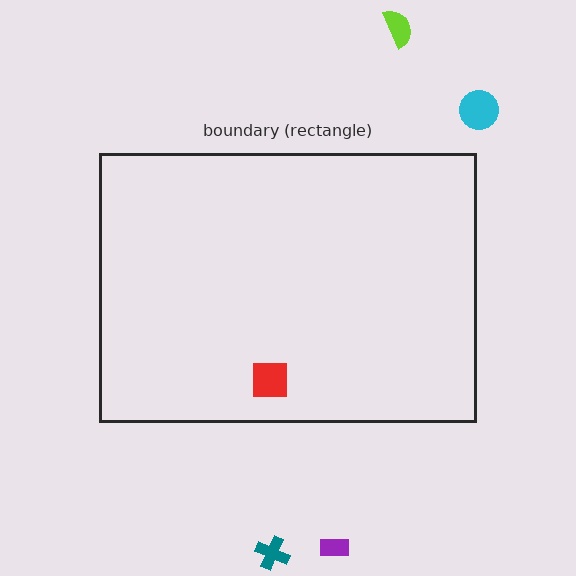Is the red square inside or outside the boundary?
Inside.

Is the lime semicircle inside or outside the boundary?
Outside.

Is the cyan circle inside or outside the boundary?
Outside.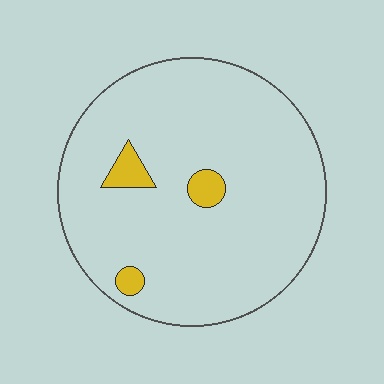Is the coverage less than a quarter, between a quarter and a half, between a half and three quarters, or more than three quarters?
Less than a quarter.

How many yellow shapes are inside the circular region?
3.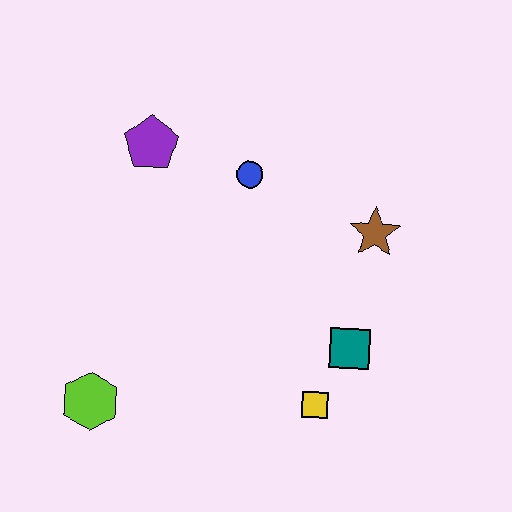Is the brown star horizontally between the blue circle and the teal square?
No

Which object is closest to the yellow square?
The teal square is closest to the yellow square.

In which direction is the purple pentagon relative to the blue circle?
The purple pentagon is to the left of the blue circle.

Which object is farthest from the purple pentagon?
The yellow square is farthest from the purple pentagon.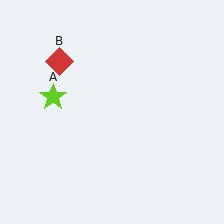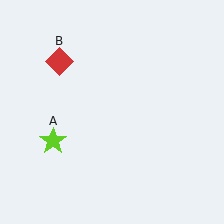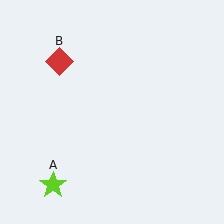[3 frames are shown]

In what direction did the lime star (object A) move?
The lime star (object A) moved down.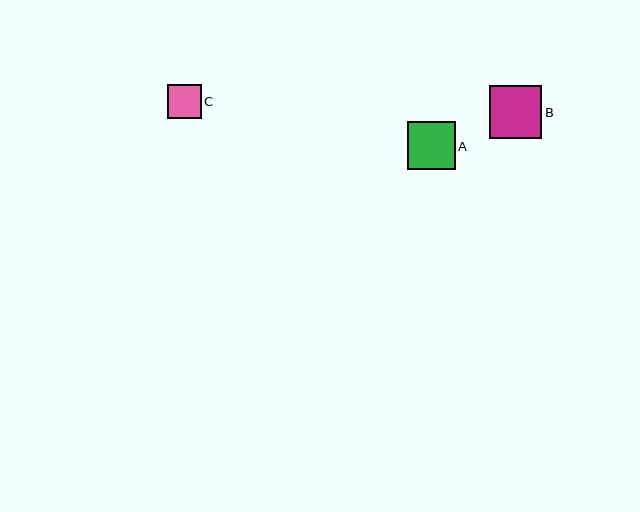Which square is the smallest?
Square C is the smallest with a size of approximately 34 pixels.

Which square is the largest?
Square B is the largest with a size of approximately 53 pixels.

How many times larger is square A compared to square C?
Square A is approximately 1.4 times the size of square C.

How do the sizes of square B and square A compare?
Square B and square A are approximately the same size.